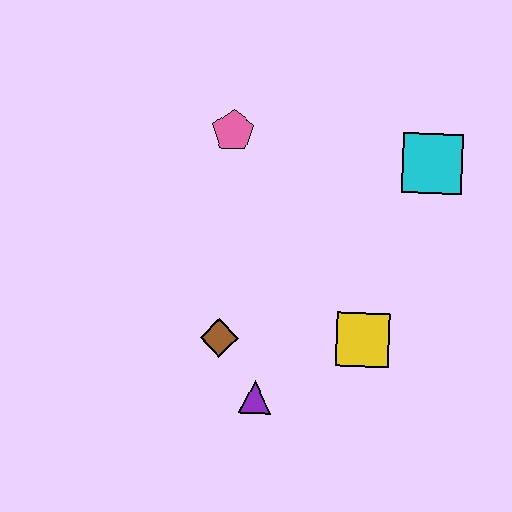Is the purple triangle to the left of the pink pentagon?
No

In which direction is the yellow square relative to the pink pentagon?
The yellow square is below the pink pentagon.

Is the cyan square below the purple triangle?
No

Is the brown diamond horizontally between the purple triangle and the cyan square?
No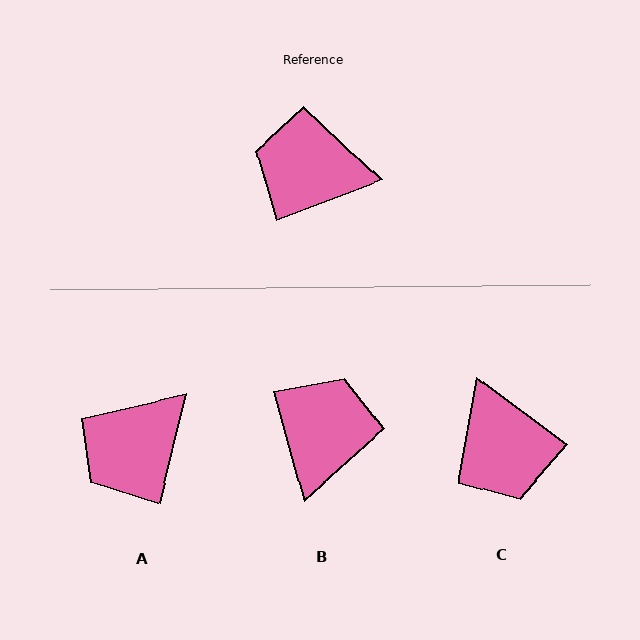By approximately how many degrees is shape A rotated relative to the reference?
Approximately 56 degrees counter-clockwise.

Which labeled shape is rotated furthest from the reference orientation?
C, about 123 degrees away.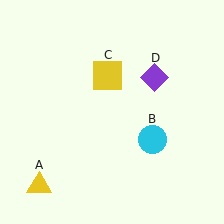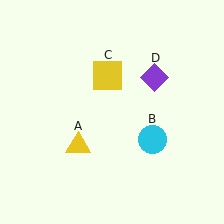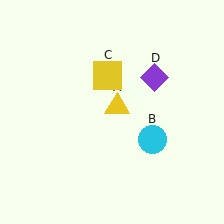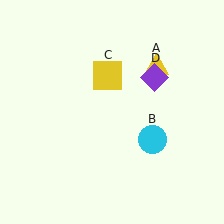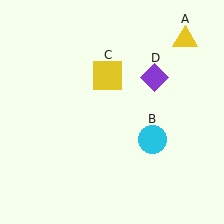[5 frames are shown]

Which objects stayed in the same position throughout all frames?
Cyan circle (object B) and yellow square (object C) and purple diamond (object D) remained stationary.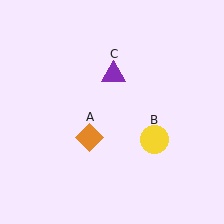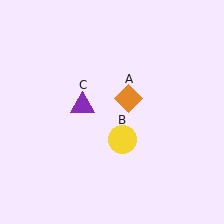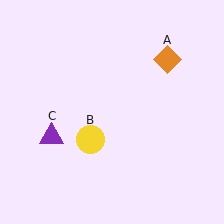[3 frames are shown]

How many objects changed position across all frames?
3 objects changed position: orange diamond (object A), yellow circle (object B), purple triangle (object C).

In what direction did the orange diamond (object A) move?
The orange diamond (object A) moved up and to the right.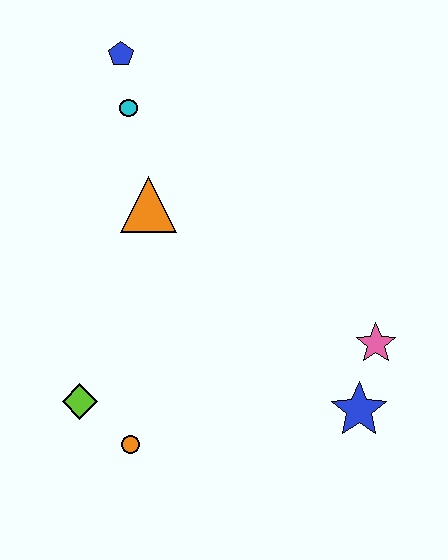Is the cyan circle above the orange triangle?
Yes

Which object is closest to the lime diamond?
The orange circle is closest to the lime diamond.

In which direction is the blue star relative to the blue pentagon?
The blue star is below the blue pentagon.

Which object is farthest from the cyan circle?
The blue star is farthest from the cyan circle.